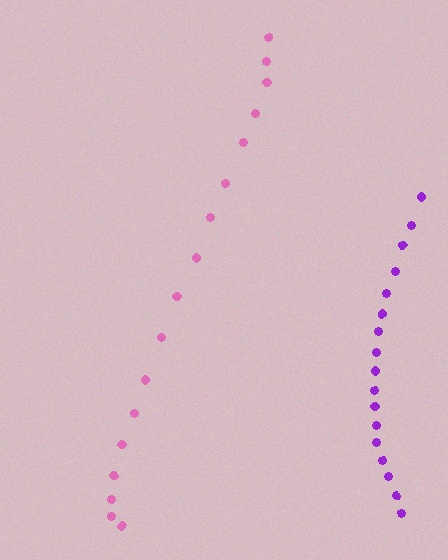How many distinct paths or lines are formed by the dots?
There are 2 distinct paths.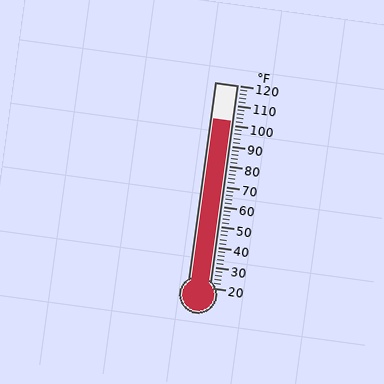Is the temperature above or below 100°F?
The temperature is above 100°F.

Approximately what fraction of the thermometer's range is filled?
The thermometer is filled to approximately 80% of its range.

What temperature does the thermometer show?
The thermometer shows approximately 102°F.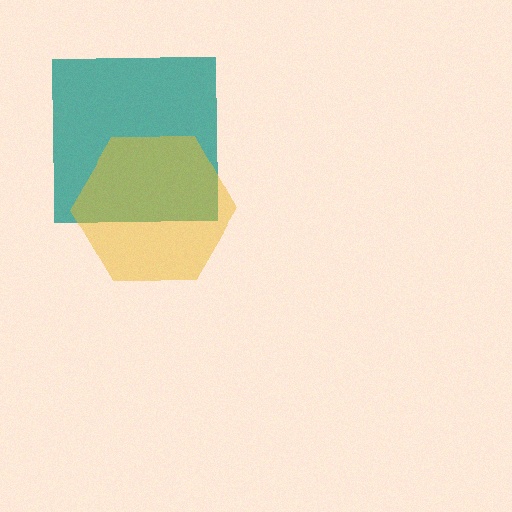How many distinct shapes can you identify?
There are 2 distinct shapes: a teal square, a yellow hexagon.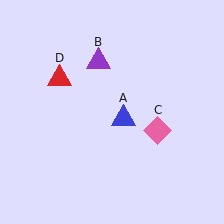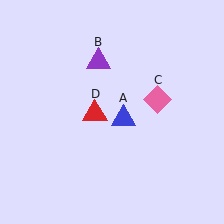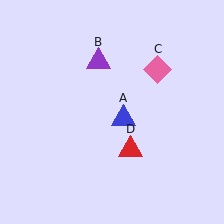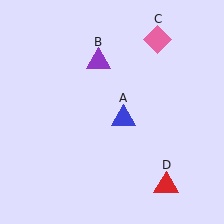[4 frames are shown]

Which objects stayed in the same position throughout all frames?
Blue triangle (object A) and purple triangle (object B) remained stationary.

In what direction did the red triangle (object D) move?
The red triangle (object D) moved down and to the right.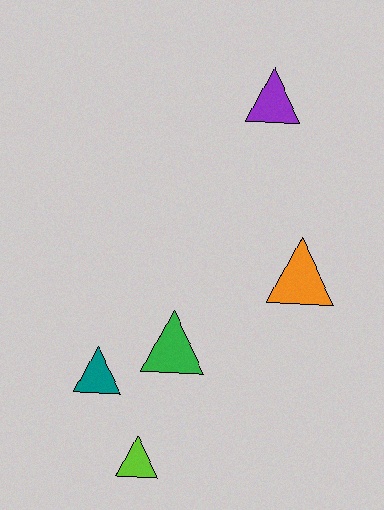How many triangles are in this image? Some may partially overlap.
There are 5 triangles.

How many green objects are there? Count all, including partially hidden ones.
There is 1 green object.